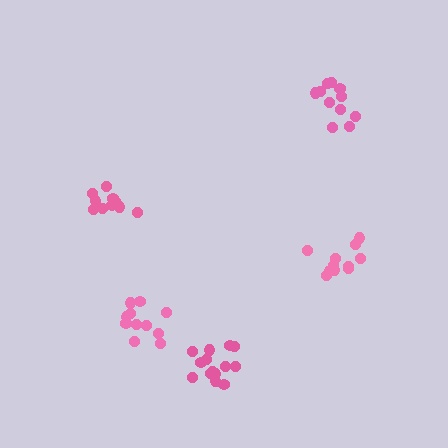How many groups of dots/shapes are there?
There are 5 groups.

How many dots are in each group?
Group 1: 14 dots, Group 2: 11 dots, Group 3: 11 dots, Group 4: 11 dots, Group 5: 11 dots (58 total).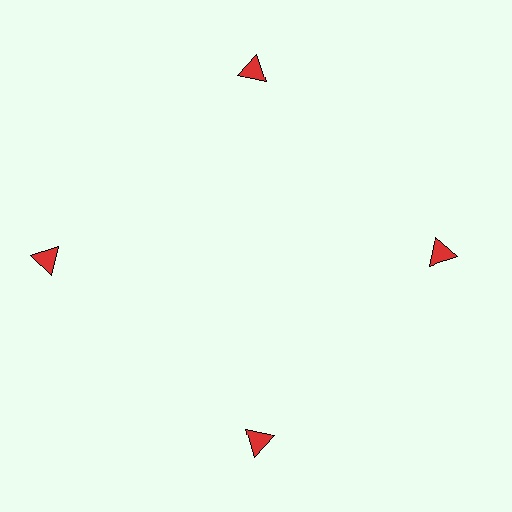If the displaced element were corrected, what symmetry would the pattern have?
It would have 4-fold rotational symmetry — the pattern would map onto itself every 90 degrees.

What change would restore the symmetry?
The symmetry would be restored by moving it inward, back onto the ring so that all 4 triangles sit at equal angles and equal distance from the center.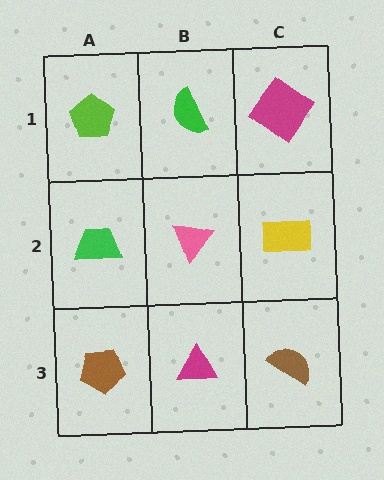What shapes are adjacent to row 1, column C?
A yellow rectangle (row 2, column C), a green semicircle (row 1, column B).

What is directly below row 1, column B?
A pink triangle.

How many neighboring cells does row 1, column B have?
3.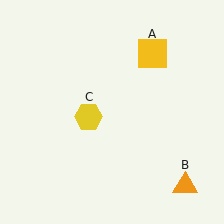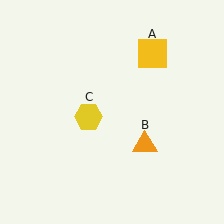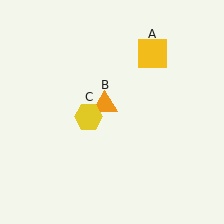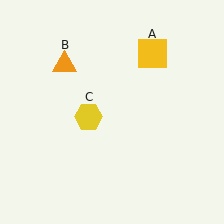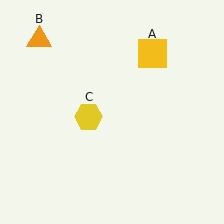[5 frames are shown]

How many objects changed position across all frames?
1 object changed position: orange triangle (object B).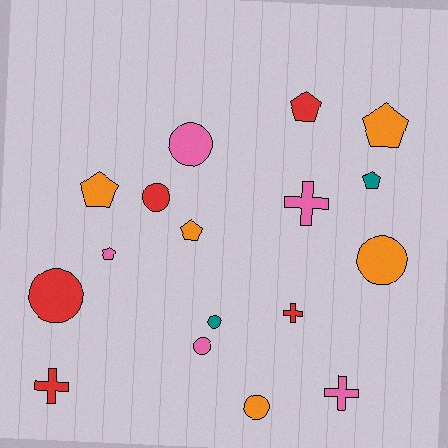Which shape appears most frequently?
Circle, with 7 objects.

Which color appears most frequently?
Red, with 5 objects.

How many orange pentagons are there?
There are 3 orange pentagons.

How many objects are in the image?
There are 17 objects.